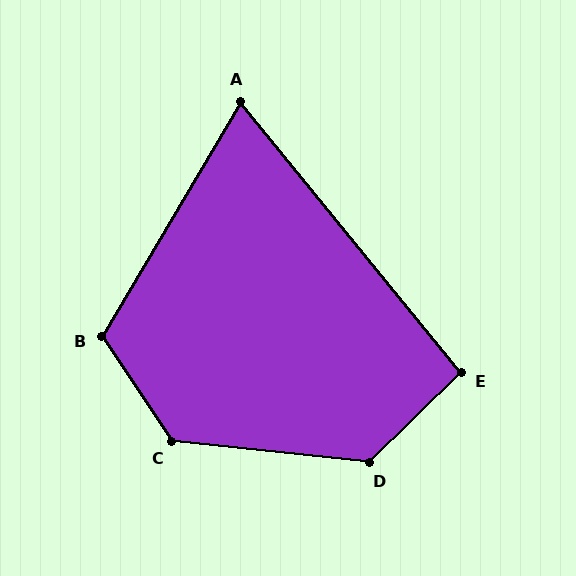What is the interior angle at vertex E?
Approximately 96 degrees (obtuse).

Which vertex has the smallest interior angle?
A, at approximately 70 degrees.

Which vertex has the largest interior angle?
C, at approximately 130 degrees.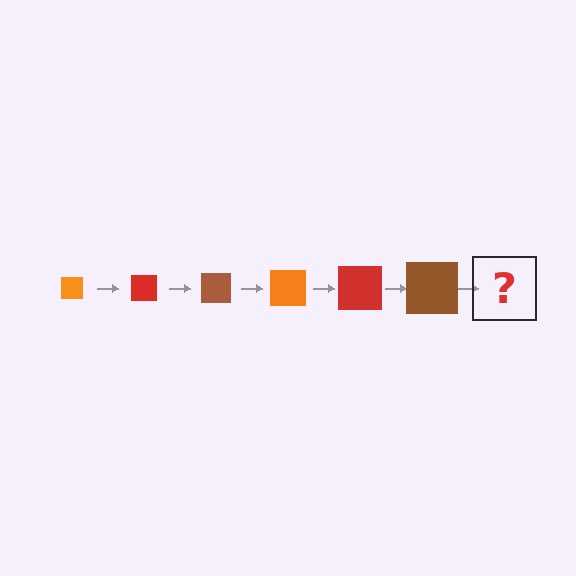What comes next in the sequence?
The next element should be an orange square, larger than the previous one.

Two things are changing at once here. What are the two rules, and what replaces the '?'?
The two rules are that the square grows larger each step and the color cycles through orange, red, and brown. The '?' should be an orange square, larger than the previous one.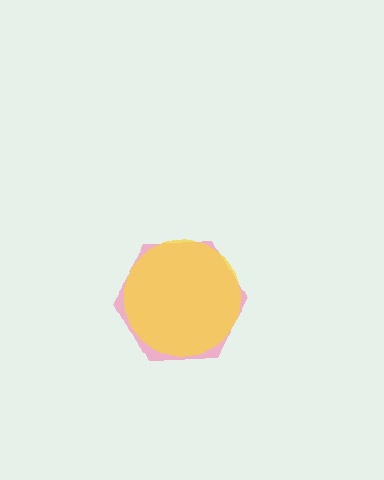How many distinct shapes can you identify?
There are 2 distinct shapes: a pink hexagon, a yellow circle.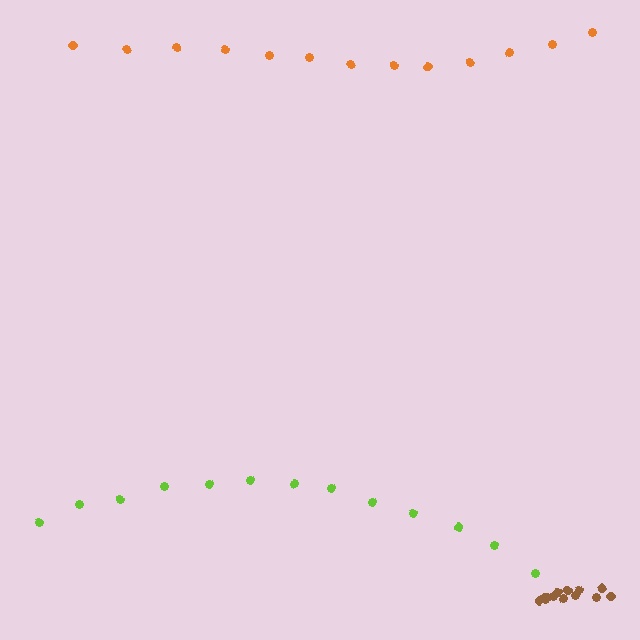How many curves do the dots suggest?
There are 3 distinct paths.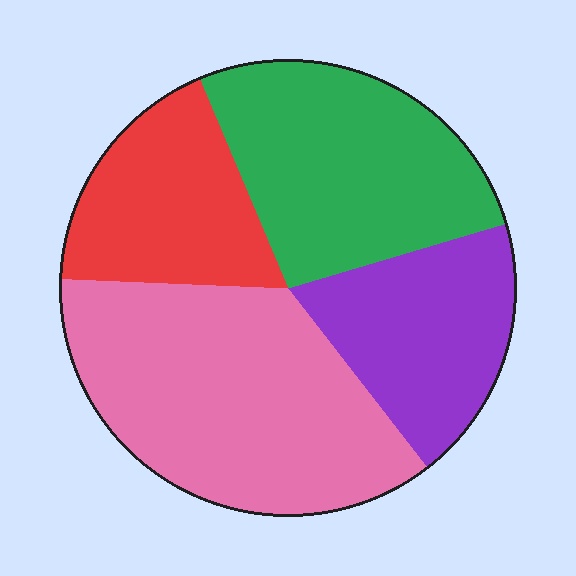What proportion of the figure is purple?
Purple covers around 20% of the figure.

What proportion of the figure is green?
Green takes up about one quarter (1/4) of the figure.